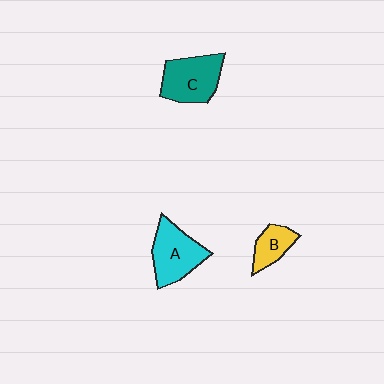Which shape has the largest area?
Shape C (teal).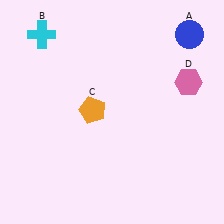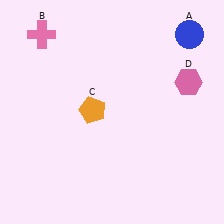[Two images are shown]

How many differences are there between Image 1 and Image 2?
There is 1 difference between the two images.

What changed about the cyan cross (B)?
In Image 1, B is cyan. In Image 2, it changed to pink.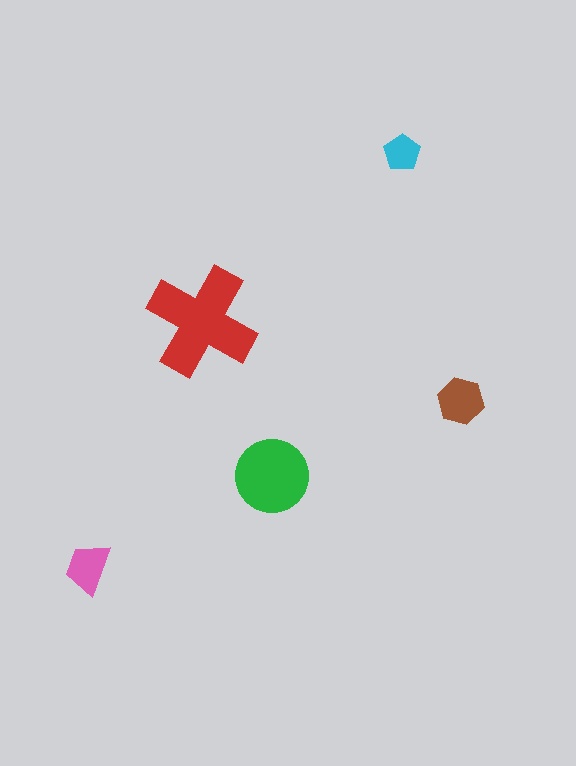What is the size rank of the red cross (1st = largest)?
1st.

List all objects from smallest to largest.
The cyan pentagon, the pink trapezoid, the brown hexagon, the green circle, the red cross.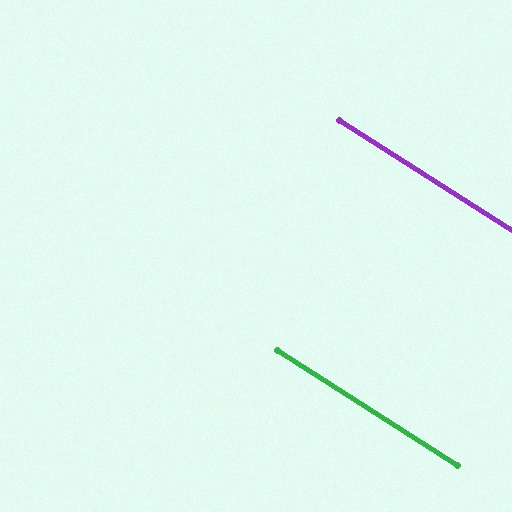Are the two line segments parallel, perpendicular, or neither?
Parallel — their directions differ by only 0.0°.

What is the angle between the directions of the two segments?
Approximately 0 degrees.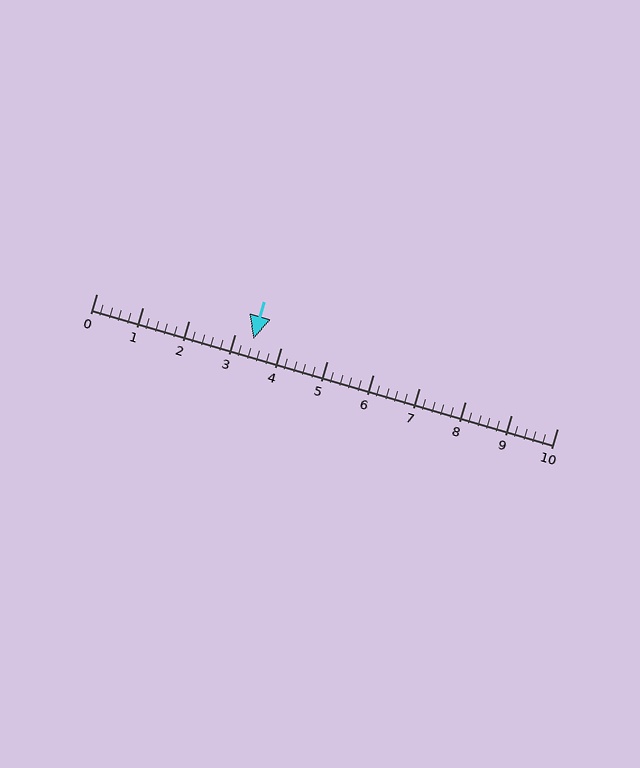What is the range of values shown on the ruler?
The ruler shows values from 0 to 10.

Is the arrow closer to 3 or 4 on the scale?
The arrow is closer to 3.